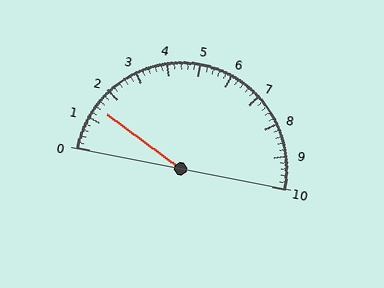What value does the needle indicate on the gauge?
The needle indicates approximately 1.4.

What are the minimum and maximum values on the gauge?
The gauge ranges from 0 to 10.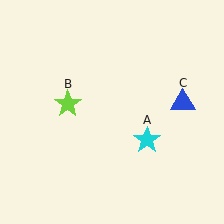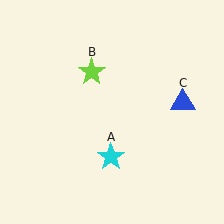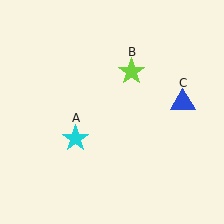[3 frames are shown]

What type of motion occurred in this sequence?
The cyan star (object A), lime star (object B) rotated clockwise around the center of the scene.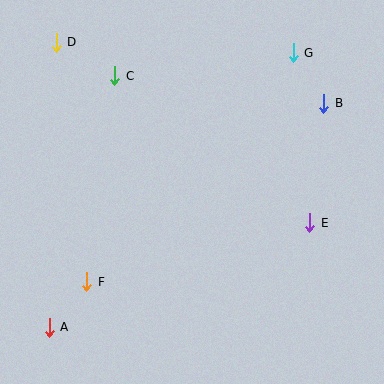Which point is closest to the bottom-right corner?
Point E is closest to the bottom-right corner.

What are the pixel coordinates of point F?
Point F is at (87, 282).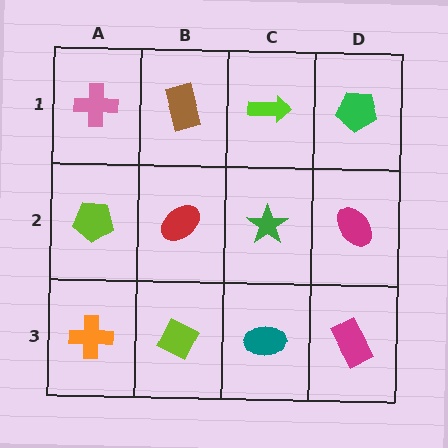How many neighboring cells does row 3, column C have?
3.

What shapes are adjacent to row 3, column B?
A red ellipse (row 2, column B), an orange cross (row 3, column A), a teal ellipse (row 3, column C).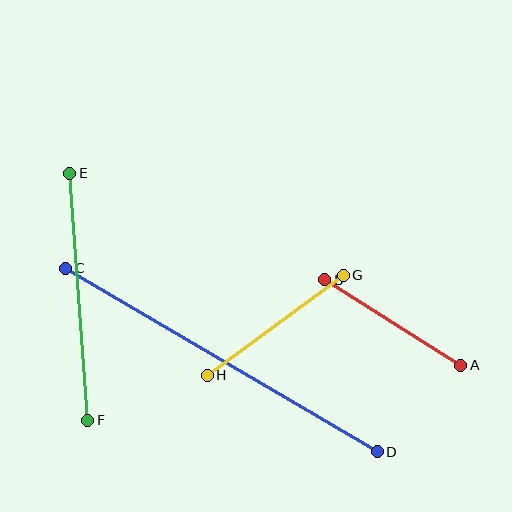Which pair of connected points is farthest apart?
Points C and D are farthest apart.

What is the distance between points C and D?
The distance is approximately 361 pixels.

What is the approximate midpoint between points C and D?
The midpoint is at approximately (222, 360) pixels.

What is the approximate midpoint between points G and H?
The midpoint is at approximately (275, 325) pixels.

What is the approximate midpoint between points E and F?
The midpoint is at approximately (79, 297) pixels.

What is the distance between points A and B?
The distance is approximately 160 pixels.